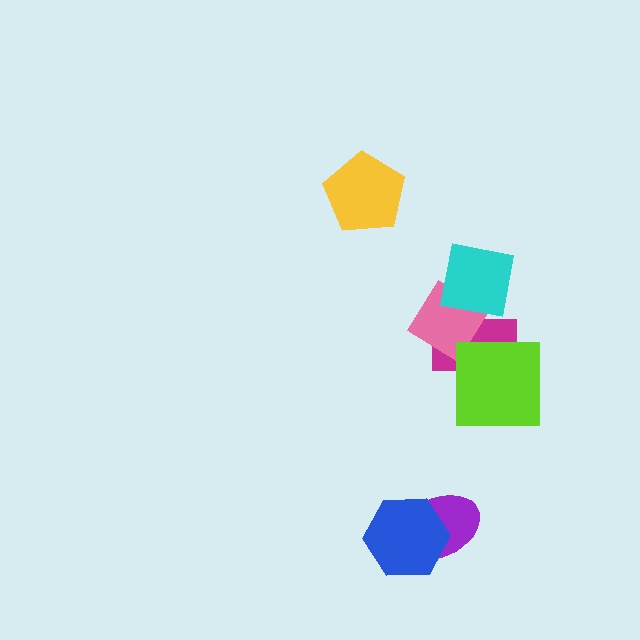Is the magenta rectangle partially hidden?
Yes, it is partially covered by another shape.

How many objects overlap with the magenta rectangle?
3 objects overlap with the magenta rectangle.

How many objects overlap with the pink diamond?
2 objects overlap with the pink diamond.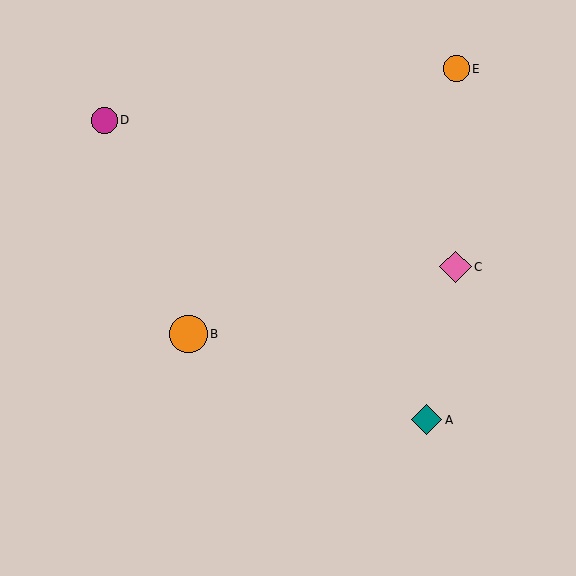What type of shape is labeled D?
Shape D is a magenta circle.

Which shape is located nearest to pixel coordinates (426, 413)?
The teal diamond (labeled A) at (427, 420) is nearest to that location.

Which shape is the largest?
The orange circle (labeled B) is the largest.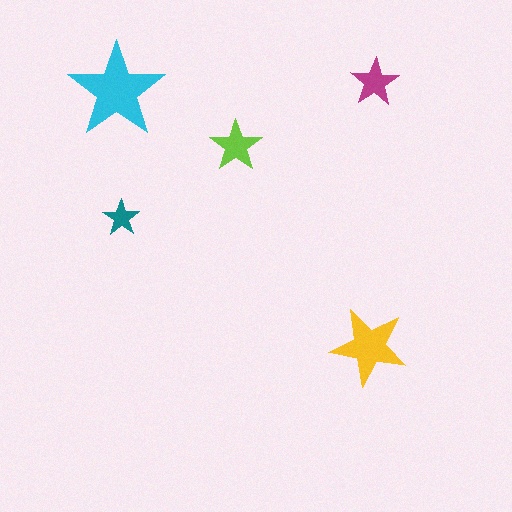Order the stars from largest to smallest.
the cyan one, the yellow one, the lime one, the magenta one, the teal one.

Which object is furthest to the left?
The cyan star is leftmost.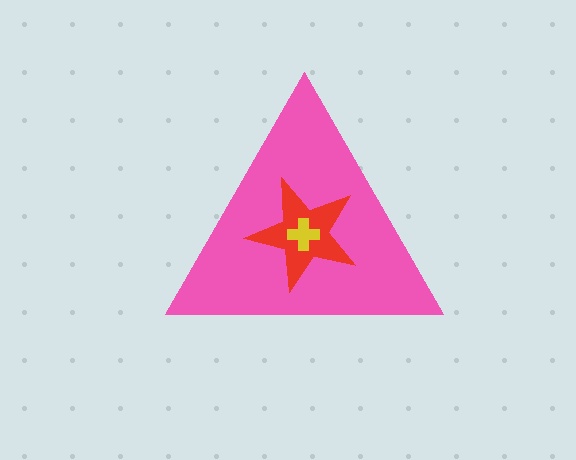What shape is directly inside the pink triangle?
The red star.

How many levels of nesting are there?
3.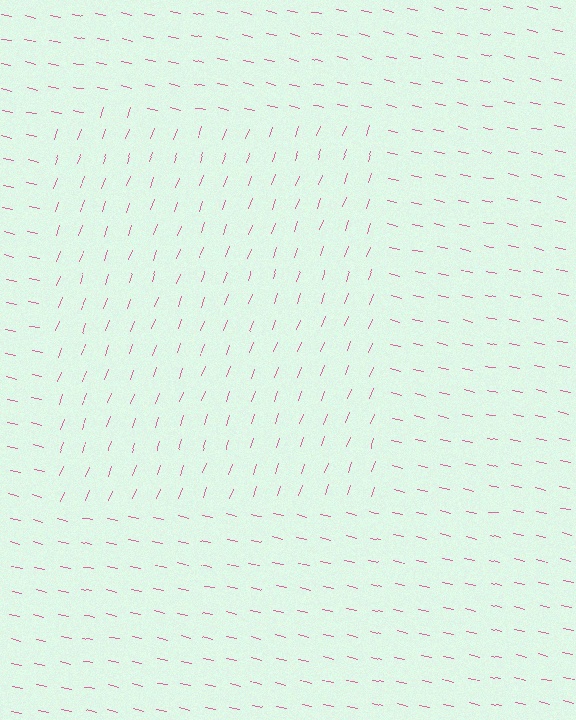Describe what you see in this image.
The image is filled with small pink line segments. A rectangle region in the image has lines oriented differently from the surrounding lines, creating a visible texture boundary.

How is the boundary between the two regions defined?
The boundary is defined purely by a change in line orientation (approximately 83 degrees difference). All lines are the same color and thickness.